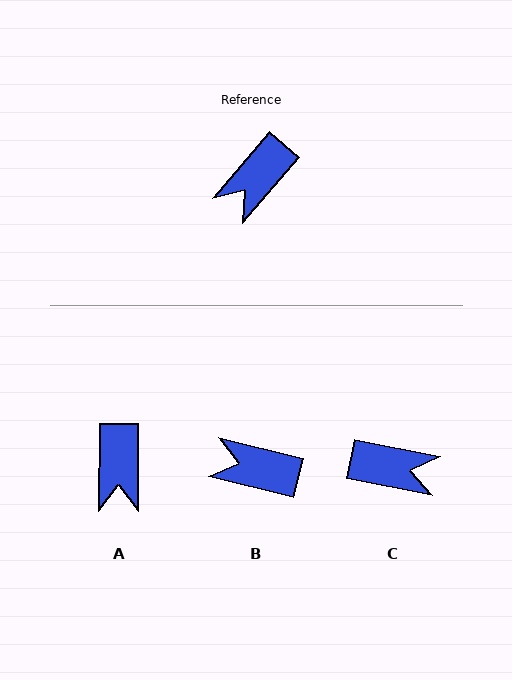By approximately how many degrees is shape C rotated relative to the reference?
Approximately 120 degrees counter-clockwise.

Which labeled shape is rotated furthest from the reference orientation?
C, about 120 degrees away.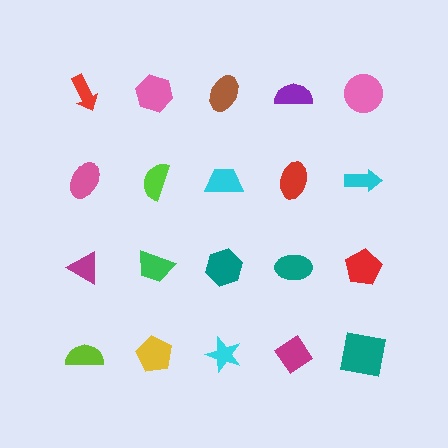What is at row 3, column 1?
A magenta triangle.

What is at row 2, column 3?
A cyan trapezoid.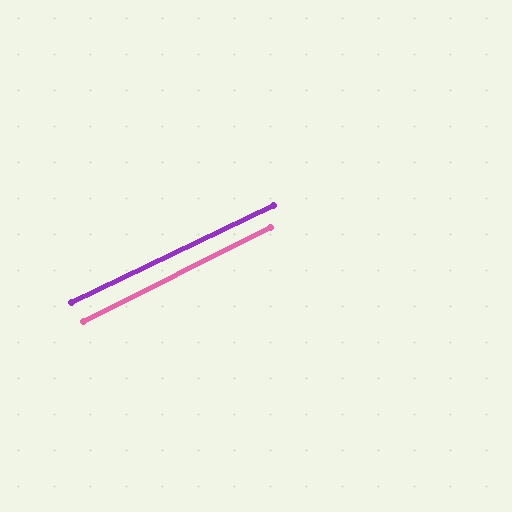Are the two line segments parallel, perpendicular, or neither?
Parallel — their directions differ by only 1.2°.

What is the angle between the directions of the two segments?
Approximately 1 degree.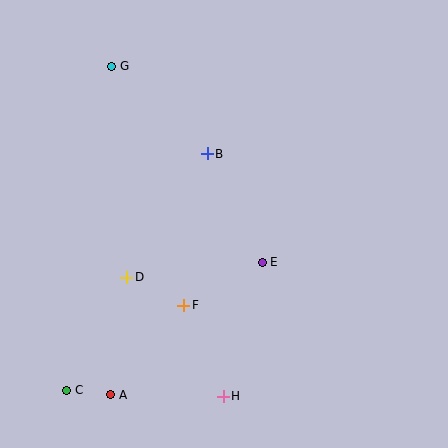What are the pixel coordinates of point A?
Point A is at (111, 395).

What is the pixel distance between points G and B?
The distance between G and B is 130 pixels.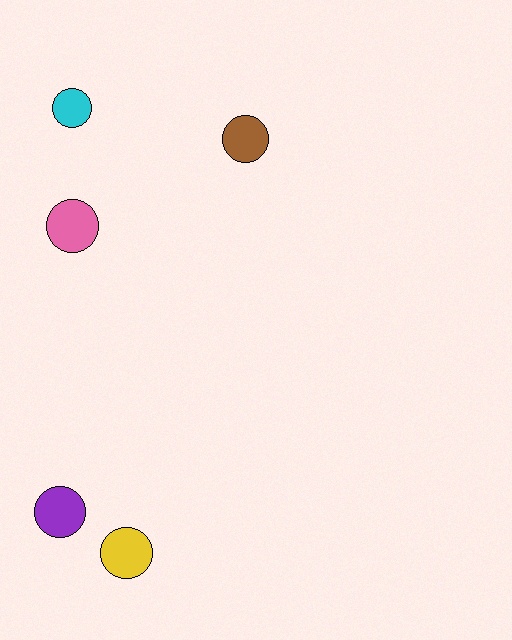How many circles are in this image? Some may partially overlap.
There are 5 circles.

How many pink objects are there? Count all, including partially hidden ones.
There is 1 pink object.